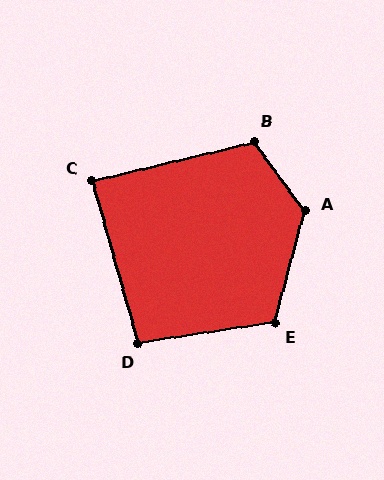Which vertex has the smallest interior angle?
C, at approximately 88 degrees.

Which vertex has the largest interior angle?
A, at approximately 129 degrees.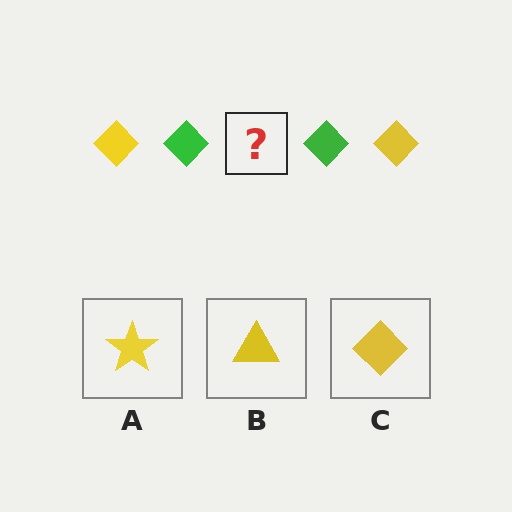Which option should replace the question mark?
Option C.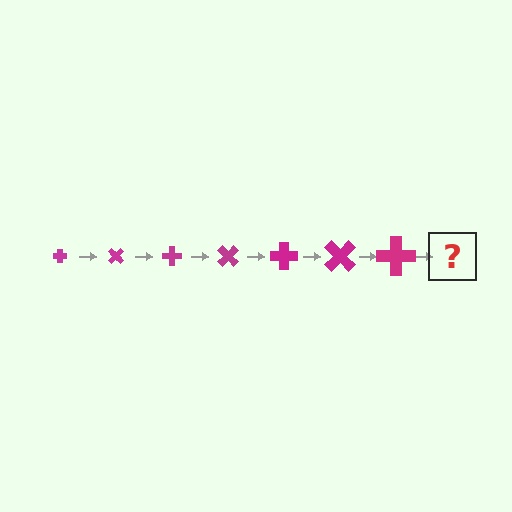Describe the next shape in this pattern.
It should be a cross, larger than the previous one and rotated 315 degrees from the start.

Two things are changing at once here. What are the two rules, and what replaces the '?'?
The two rules are that the cross grows larger each step and it rotates 45 degrees each step. The '?' should be a cross, larger than the previous one and rotated 315 degrees from the start.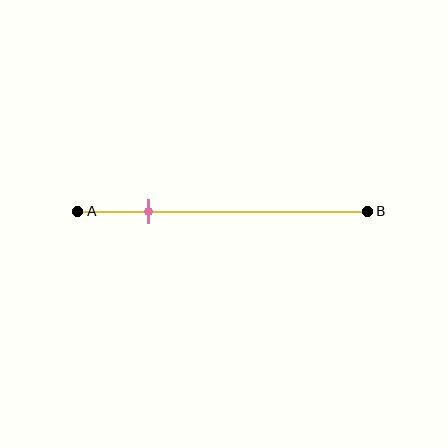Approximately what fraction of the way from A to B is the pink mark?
The pink mark is approximately 25% of the way from A to B.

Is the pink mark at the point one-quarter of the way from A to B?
Yes, the mark is approximately at the one-quarter point.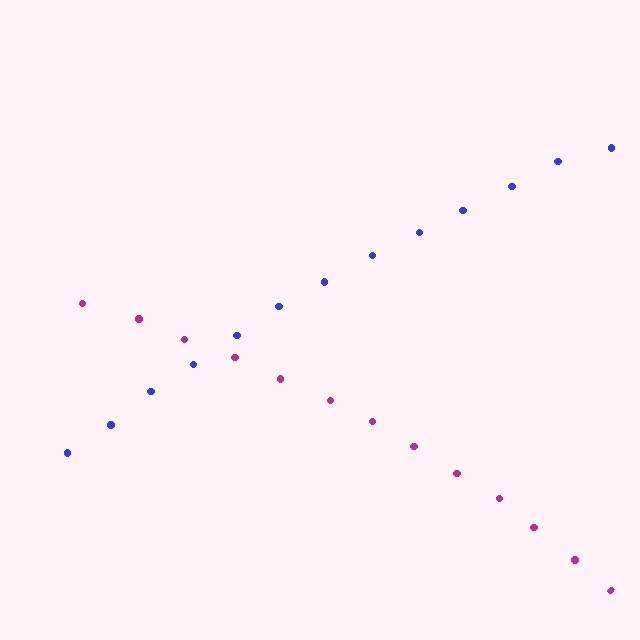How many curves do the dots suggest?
There are 2 distinct paths.